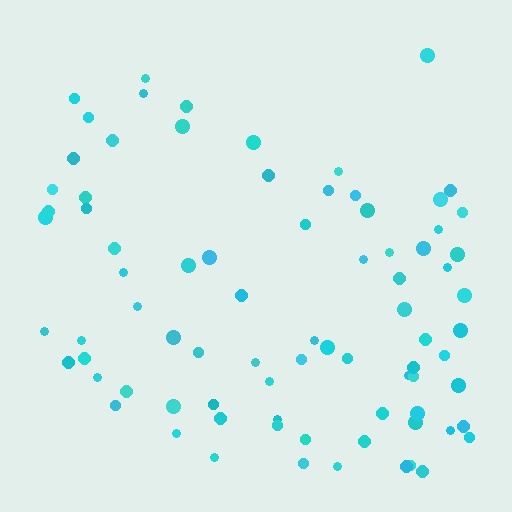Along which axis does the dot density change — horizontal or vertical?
Vertical.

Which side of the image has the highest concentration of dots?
The bottom.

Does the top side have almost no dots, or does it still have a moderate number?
Still a moderate number, just noticeably fewer than the bottom.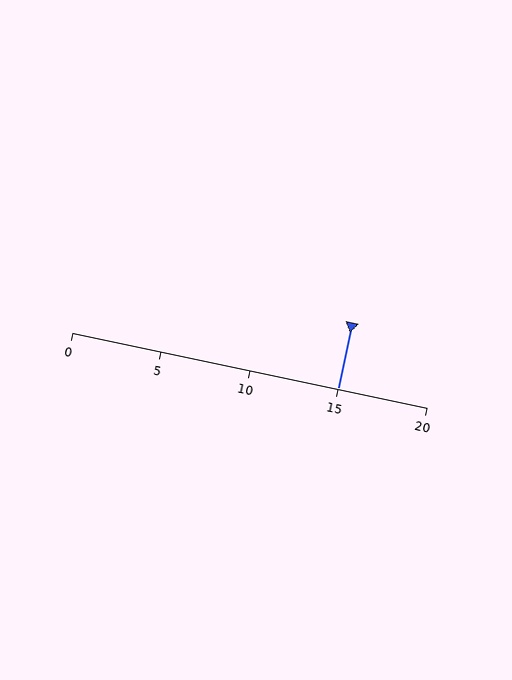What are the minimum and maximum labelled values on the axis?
The axis runs from 0 to 20.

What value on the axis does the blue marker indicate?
The marker indicates approximately 15.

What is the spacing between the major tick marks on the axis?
The major ticks are spaced 5 apart.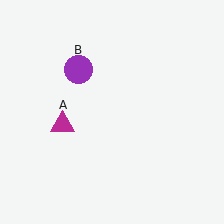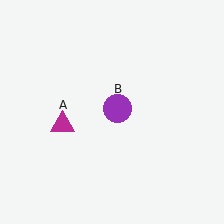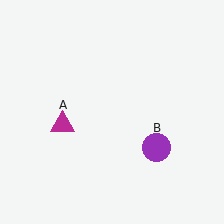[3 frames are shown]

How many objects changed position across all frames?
1 object changed position: purple circle (object B).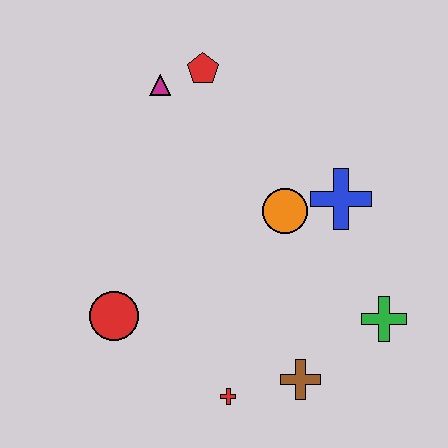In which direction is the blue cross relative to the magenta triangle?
The blue cross is to the right of the magenta triangle.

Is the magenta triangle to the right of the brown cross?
No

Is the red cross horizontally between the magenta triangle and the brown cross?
Yes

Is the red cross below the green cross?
Yes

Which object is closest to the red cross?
The brown cross is closest to the red cross.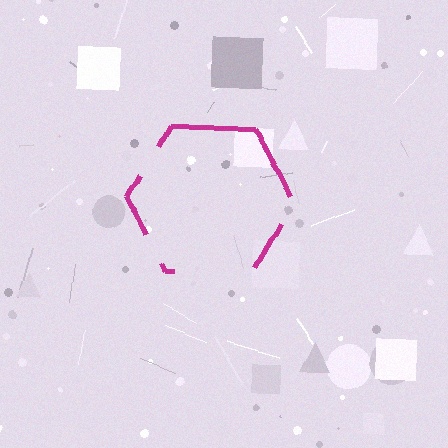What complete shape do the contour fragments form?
The contour fragments form a hexagon.